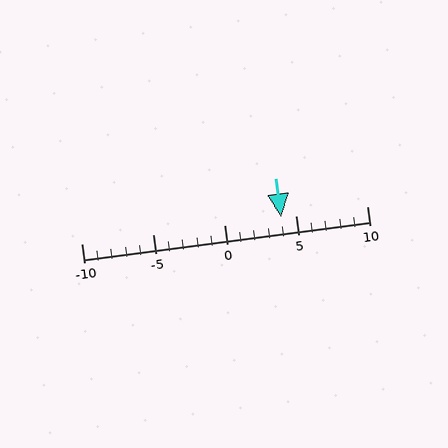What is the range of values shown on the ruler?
The ruler shows values from -10 to 10.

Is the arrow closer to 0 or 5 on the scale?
The arrow is closer to 5.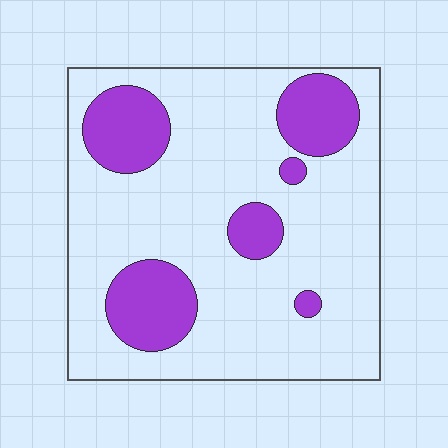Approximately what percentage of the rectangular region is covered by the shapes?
Approximately 25%.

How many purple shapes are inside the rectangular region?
6.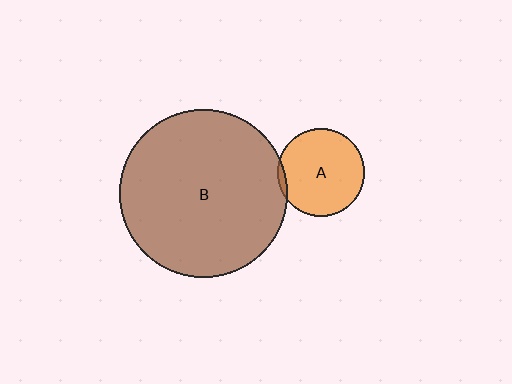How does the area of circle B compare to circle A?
Approximately 3.7 times.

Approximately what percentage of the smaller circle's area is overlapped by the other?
Approximately 5%.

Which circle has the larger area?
Circle B (brown).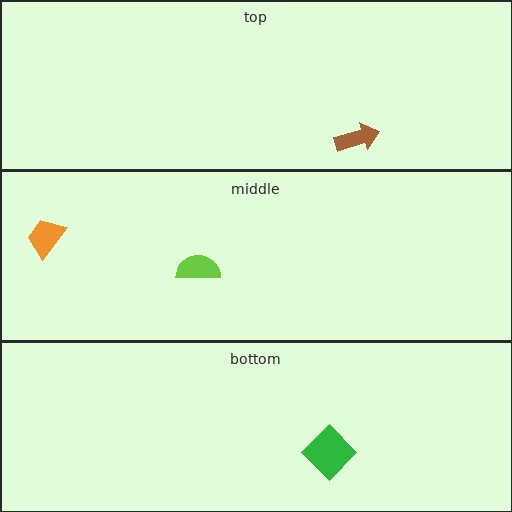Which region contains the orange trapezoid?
The middle region.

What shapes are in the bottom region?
The green diamond.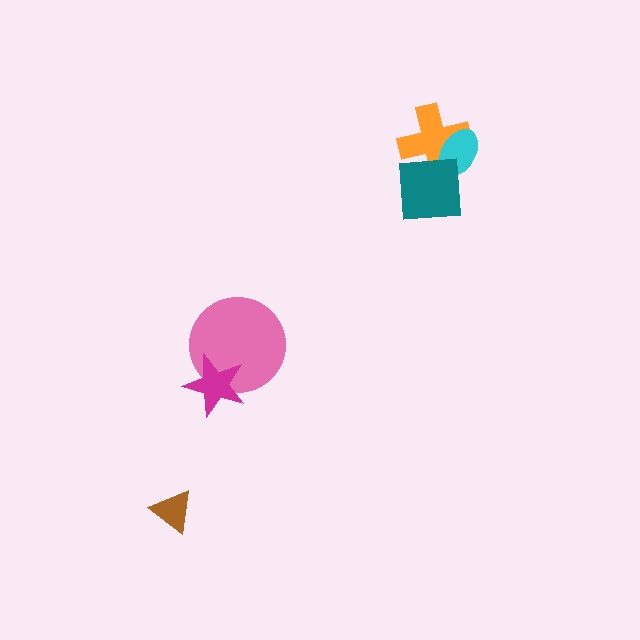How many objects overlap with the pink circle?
1 object overlaps with the pink circle.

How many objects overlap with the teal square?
2 objects overlap with the teal square.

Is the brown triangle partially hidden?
No, no other shape covers it.